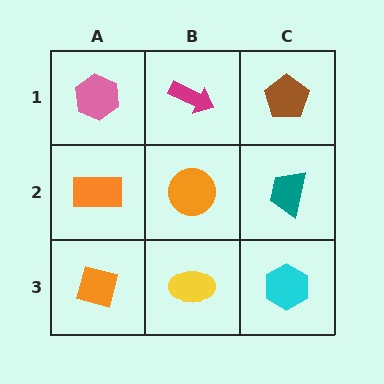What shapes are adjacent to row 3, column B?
An orange circle (row 2, column B), an orange diamond (row 3, column A), a cyan hexagon (row 3, column C).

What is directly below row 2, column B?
A yellow ellipse.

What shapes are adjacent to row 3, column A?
An orange rectangle (row 2, column A), a yellow ellipse (row 3, column B).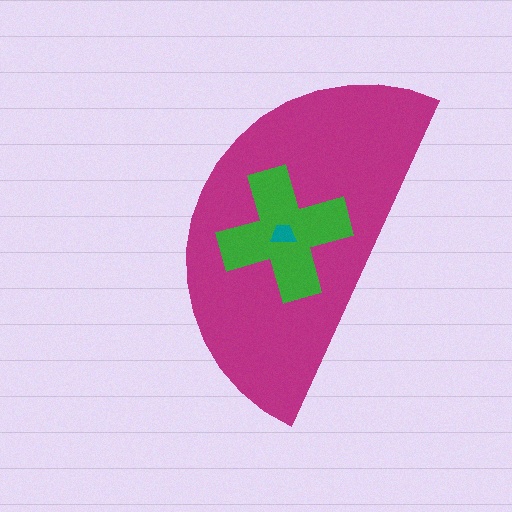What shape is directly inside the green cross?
The teal trapezoid.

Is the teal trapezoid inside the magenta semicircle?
Yes.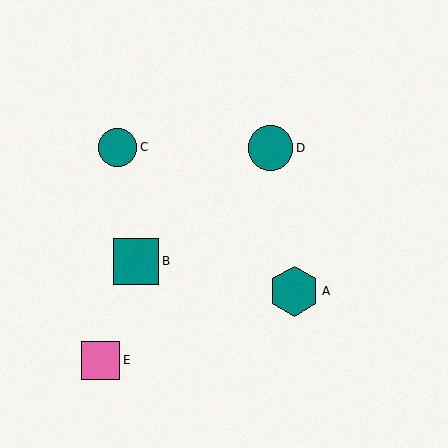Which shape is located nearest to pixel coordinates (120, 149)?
The teal circle (labeled C) at (118, 147) is nearest to that location.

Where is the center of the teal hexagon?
The center of the teal hexagon is at (294, 291).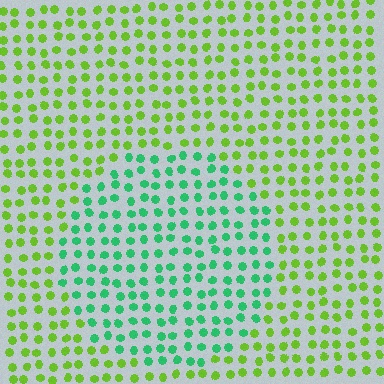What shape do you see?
I see a circle.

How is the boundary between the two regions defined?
The boundary is defined purely by a slight shift in hue (about 51 degrees). Spacing, size, and orientation are identical on both sides.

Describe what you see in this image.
The image is filled with small lime elements in a uniform arrangement. A circle-shaped region is visible where the elements are tinted to a slightly different hue, forming a subtle color boundary.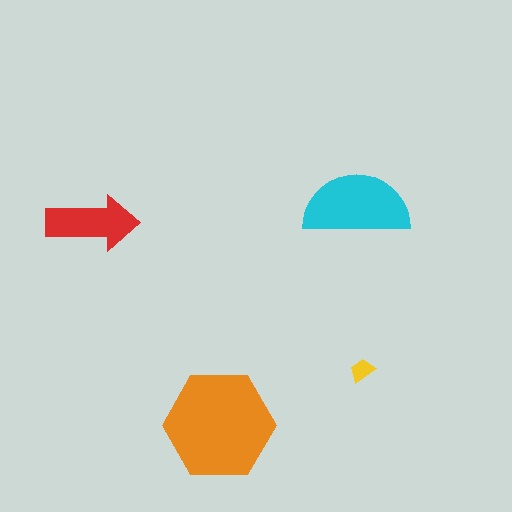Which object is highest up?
The cyan semicircle is topmost.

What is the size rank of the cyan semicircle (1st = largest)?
2nd.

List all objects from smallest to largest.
The yellow trapezoid, the red arrow, the cyan semicircle, the orange hexagon.